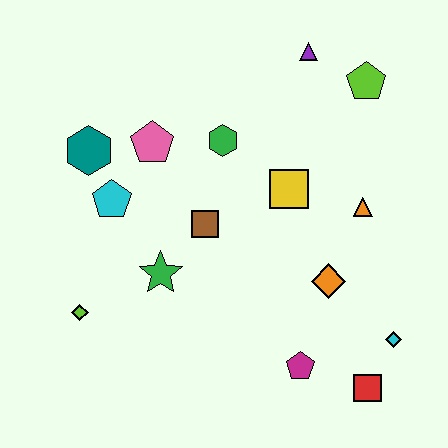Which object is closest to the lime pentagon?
The purple triangle is closest to the lime pentagon.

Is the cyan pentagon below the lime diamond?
No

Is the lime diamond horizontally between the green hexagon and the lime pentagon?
No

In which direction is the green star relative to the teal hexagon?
The green star is below the teal hexagon.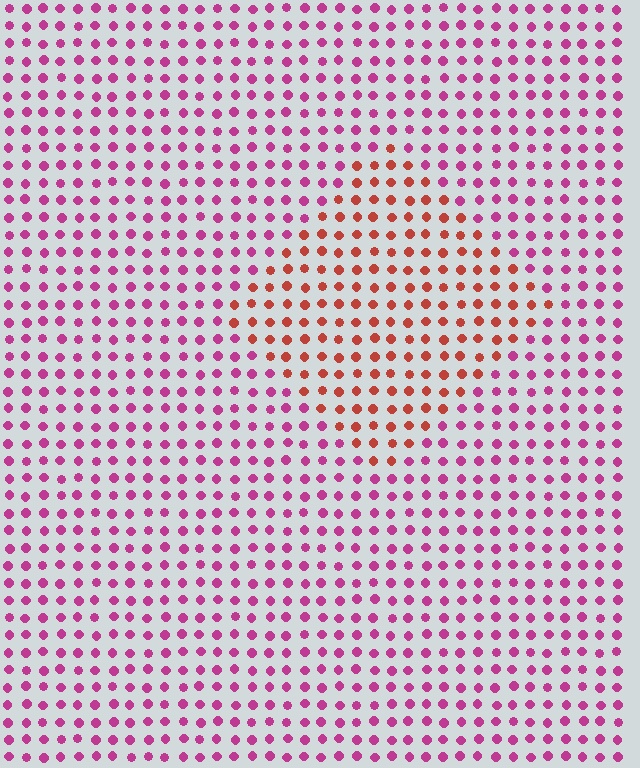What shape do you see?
I see a diamond.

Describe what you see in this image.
The image is filled with small magenta elements in a uniform arrangement. A diamond-shaped region is visible where the elements are tinted to a slightly different hue, forming a subtle color boundary.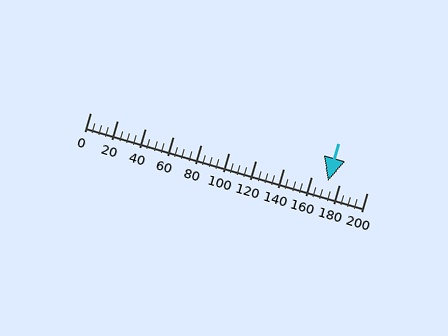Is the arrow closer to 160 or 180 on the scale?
The arrow is closer to 180.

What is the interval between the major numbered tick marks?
The major tick marks are spaced 20 units apart.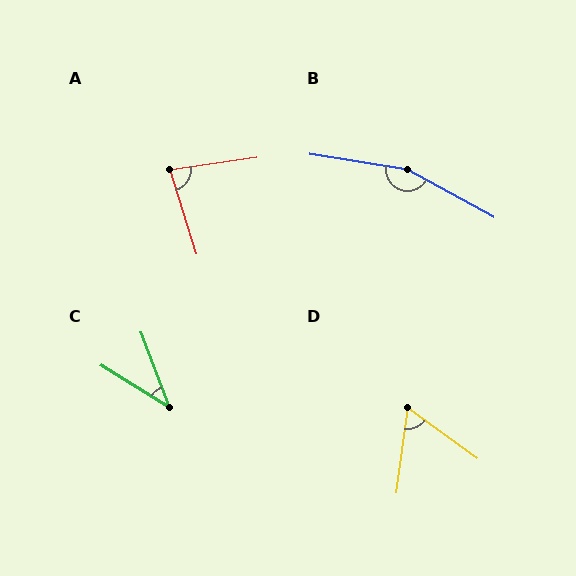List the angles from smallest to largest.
C (37°), D (61°), A (81°), B (161°).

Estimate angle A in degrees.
Approximately 81 degrees.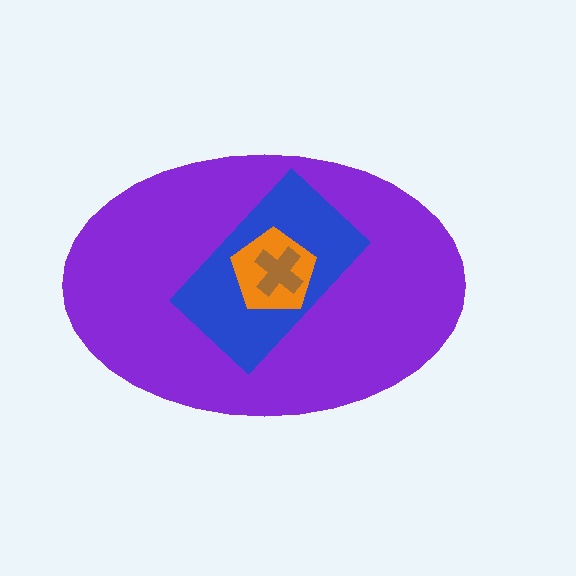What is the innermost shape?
The brown cross.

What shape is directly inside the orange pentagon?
The brown cross.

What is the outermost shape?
The purple ellipse.